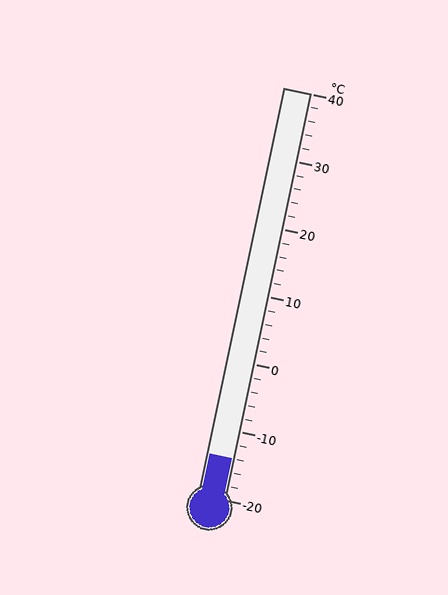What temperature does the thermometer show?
The thermometer shows approximately -14°C.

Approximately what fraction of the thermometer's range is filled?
The thermometer is filled to approximately 10% of its range.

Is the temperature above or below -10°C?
The temperature is below -10°C.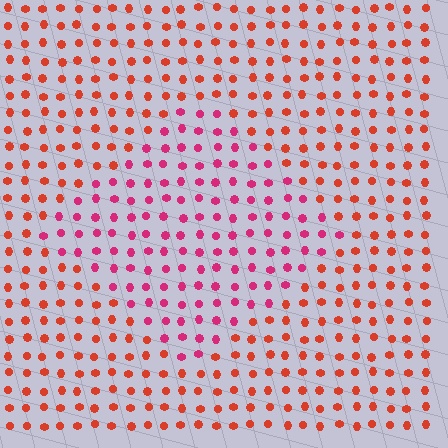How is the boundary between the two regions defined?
The boundary is defined purely by a slight shift in hue (about 35 degrees). Spacing, size, and orientation are identical on both sides.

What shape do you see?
I see a diamond.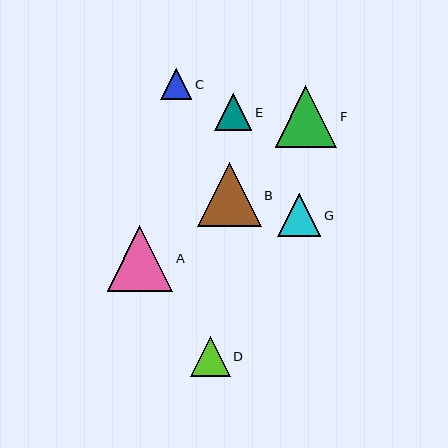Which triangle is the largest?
Triangle A is the largest with a size of approximately 66 pixels.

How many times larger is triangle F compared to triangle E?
Triangle F is approximately 1.7 times the size of triangle E.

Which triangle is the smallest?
Triangle C is the smallest with a size of approximately 31 pixels.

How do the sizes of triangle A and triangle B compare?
Triangle A and triangle B are approximately the same size.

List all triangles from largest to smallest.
From largest to smallest: A, B, F, G, D, E, C.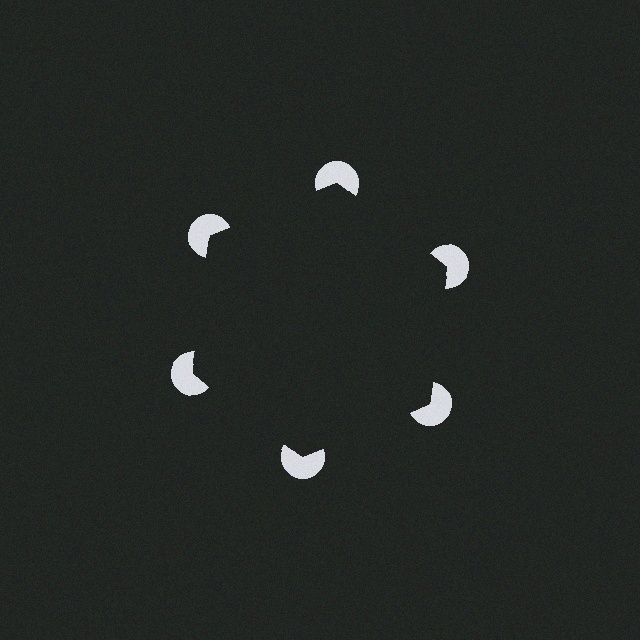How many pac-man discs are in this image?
There are 6 — one at each vertex of the illusory hexagon.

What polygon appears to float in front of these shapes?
An illusory hexagon — its edges are inferred from the aligned wedge cuts in the pac-man discs, not physically drawn.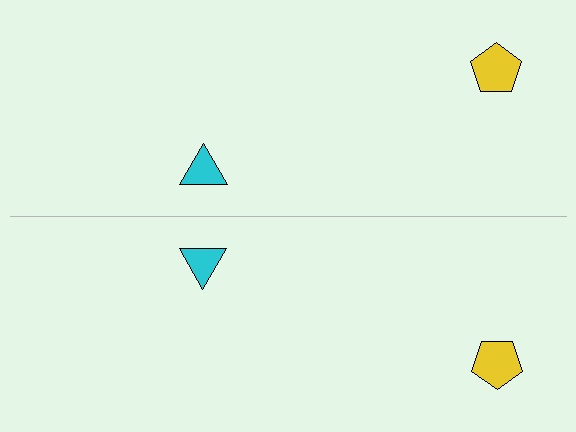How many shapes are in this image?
There are 4 shapes in this image.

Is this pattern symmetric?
Yes, this pattern has bilateral (reflection) symmetry.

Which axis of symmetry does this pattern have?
The pattern has a horizontal axis of symmetry running through the center of the image.